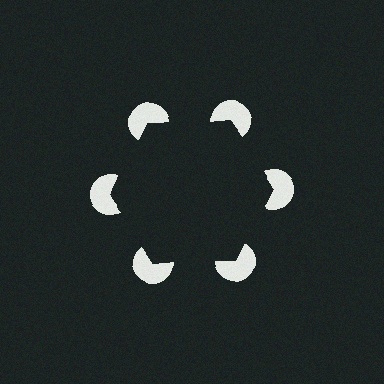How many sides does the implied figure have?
6 sides.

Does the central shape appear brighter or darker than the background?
It typically appears slightly darker than the background, even though no actual brightness change is drawn.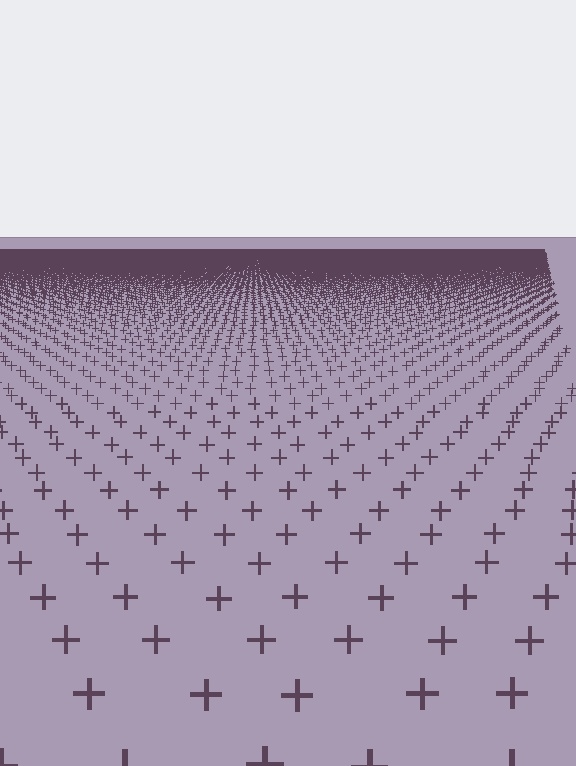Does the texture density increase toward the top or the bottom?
Density increases toward the top.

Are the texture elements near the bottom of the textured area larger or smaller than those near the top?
Larger. Near the bottom, elements are closer to the viewer and appear at a bigger on-screen size.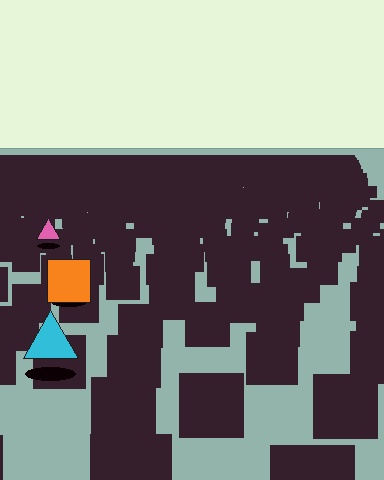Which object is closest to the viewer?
The cyan triangle is closest. The texture marks near it are larger and more spread out.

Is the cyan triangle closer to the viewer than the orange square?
Yes. The cyan triangle is closer — you can tell from the texture gradient: the ground texture is coarser near it.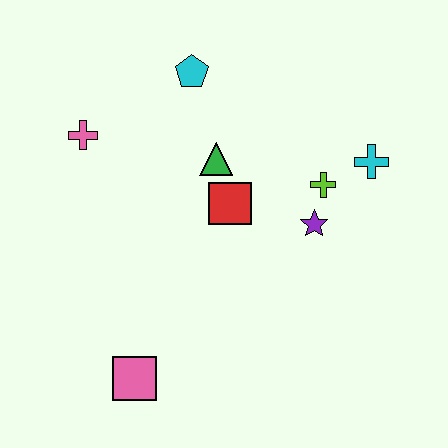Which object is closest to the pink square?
The red square is closest to the pink square.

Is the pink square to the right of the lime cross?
No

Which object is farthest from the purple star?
The pink cross is farthest from the purple star.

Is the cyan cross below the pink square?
No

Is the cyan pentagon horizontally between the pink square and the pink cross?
No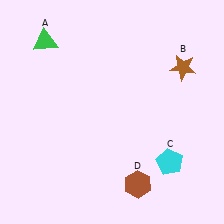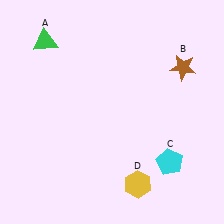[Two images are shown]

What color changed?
The hexagon (D) changed from brown in Image 1 to yellow in Image 2.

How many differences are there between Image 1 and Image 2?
There is 1 difference between the two images.